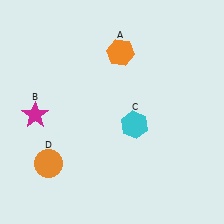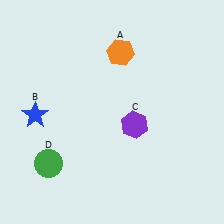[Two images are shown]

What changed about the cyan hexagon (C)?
In Image 1, C is cyan. In Image 2, it changed to purple.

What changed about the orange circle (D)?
In Image 1, D is orange. In Image 2, it changed to green.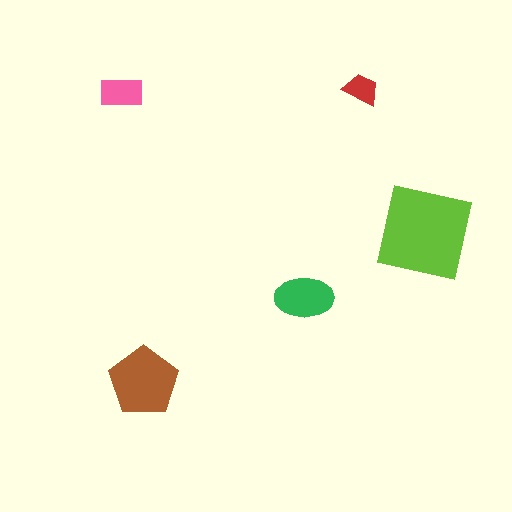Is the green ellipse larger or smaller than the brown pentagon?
Smaller.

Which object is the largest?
The lime square.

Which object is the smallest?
The red trapezoid.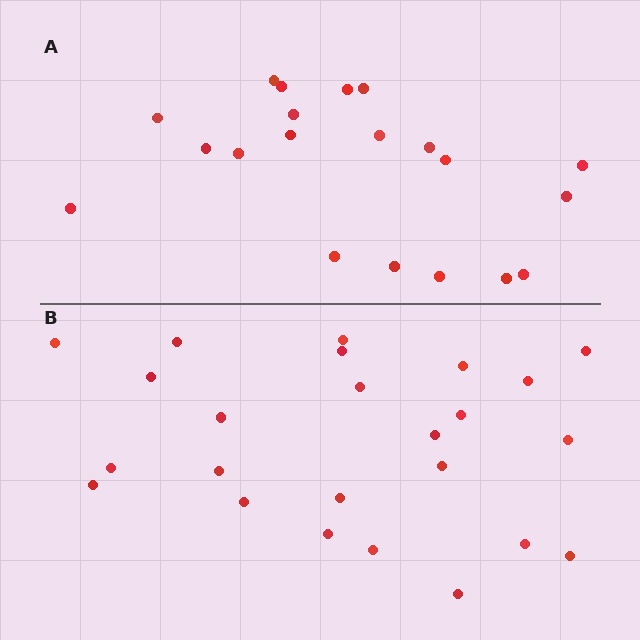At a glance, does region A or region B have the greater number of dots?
Region B (the bottom region) has more dots.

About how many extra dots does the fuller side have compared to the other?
Region B has about 4 more dots than region A.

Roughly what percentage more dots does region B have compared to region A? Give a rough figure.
About 20% more.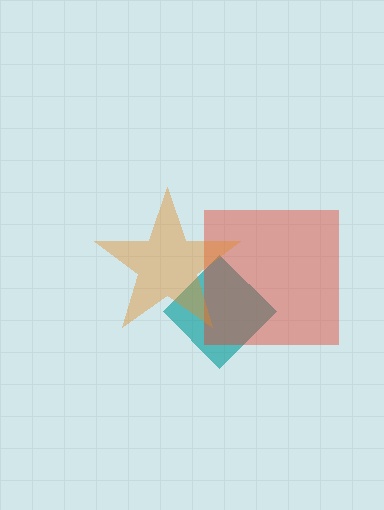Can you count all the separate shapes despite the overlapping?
Yes, there are 3 separate shapes.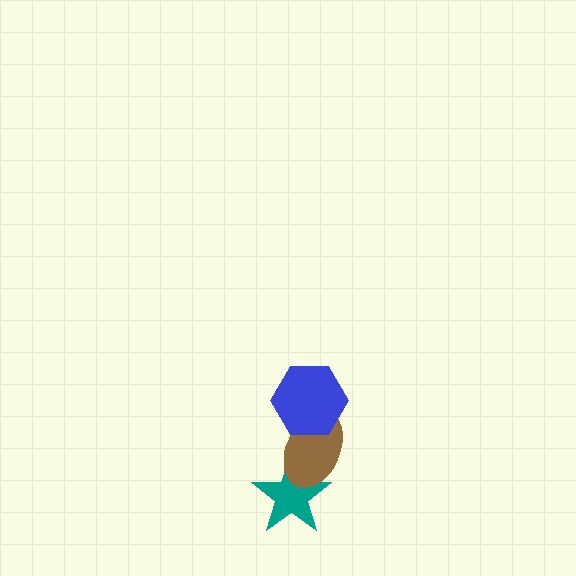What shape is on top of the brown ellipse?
The blue hexagon is on top of the brown ellipse.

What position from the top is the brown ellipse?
The brown ellipse is 2nd from the top.